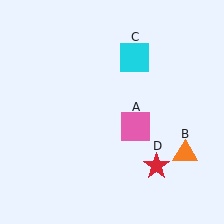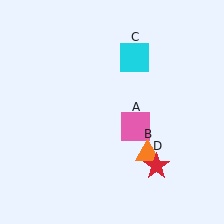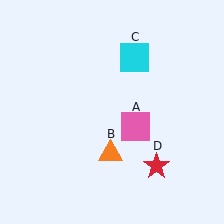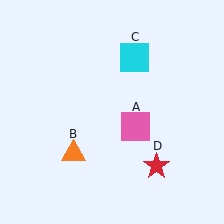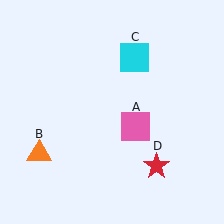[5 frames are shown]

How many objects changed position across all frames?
1 object changed position: orange triangle (object B).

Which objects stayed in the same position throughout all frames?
Pink square (object A) and cyan square (object C) and red star (object D) remained stationary.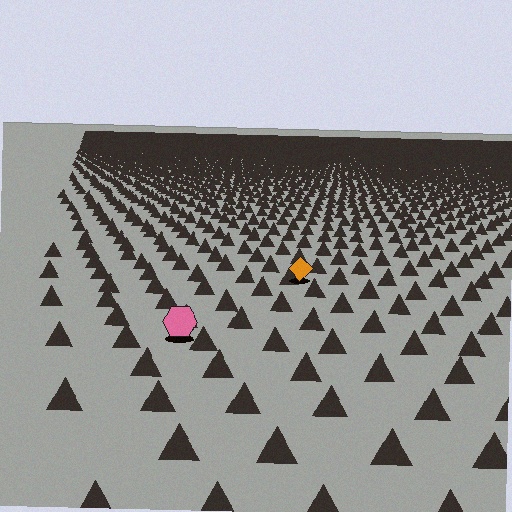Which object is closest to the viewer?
The pink hexagon is closest. The texture marks near it are larger and more spread out.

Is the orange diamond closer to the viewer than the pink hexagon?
No. The pink hexagon is closer — you can tell from the texture gradient: the ground texture is coarser near it.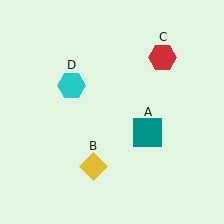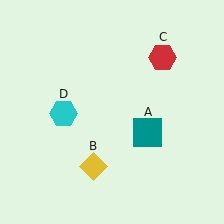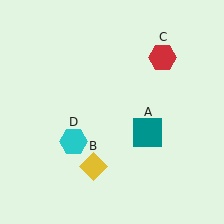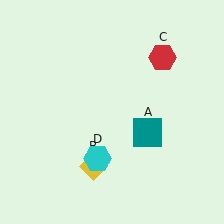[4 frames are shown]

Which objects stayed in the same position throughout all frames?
Teal square (object A) and yellow diamond (object B) and red hexagon (object C) remained stationary.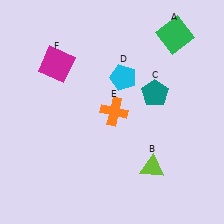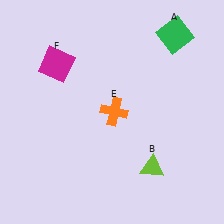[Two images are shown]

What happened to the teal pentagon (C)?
The teal pentagon (C) was removed in Image 2. It was in the top-right area of Image 1.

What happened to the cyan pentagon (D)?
The cyan pentagon (D) was removed in Image 2. It was in the top-right area of Image 1.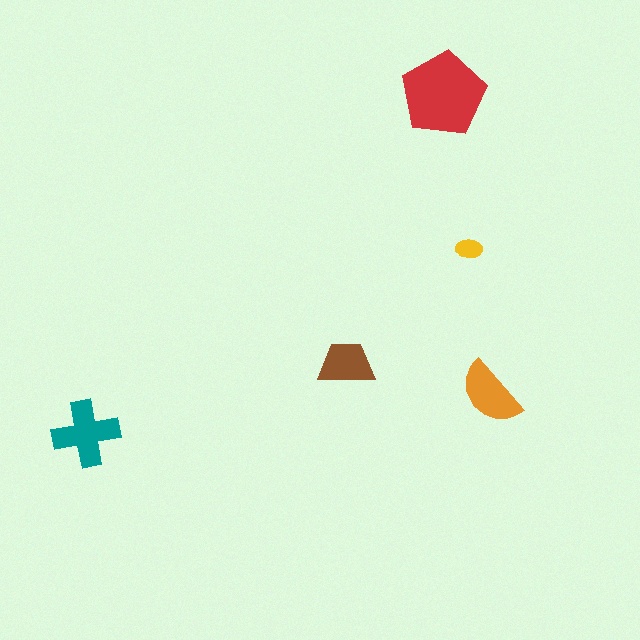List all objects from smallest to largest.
The yellow ellipse, the brown trapezoid, the orange semicircle, the teal cross, the red pentagon.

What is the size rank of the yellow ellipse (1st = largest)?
5th.